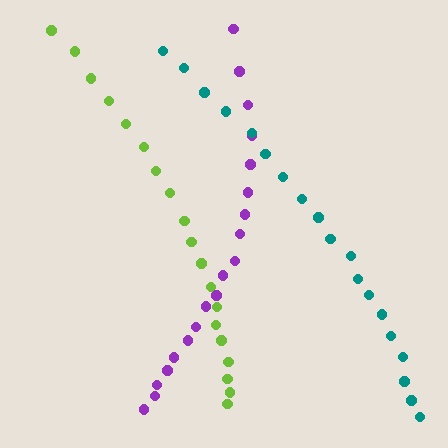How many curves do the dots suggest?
There are 3 distinct paths.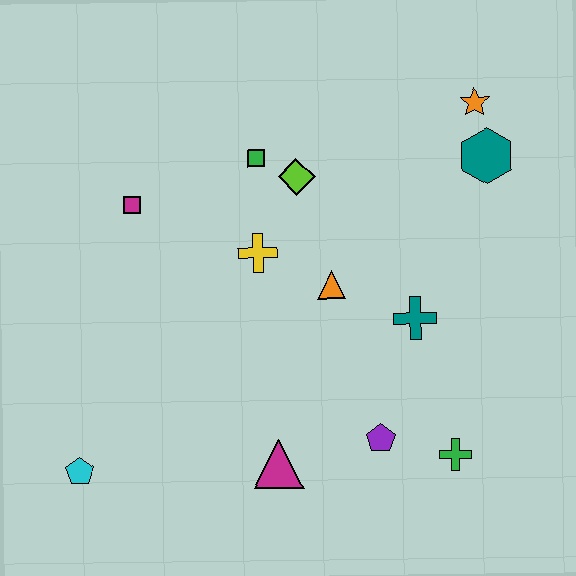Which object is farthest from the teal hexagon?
The cyan pentagon is farthest from the teal hexagon.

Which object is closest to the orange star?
The teal hexagon is closest to the orange star.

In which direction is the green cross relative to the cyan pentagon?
The green cross is to the right of the cyan pentagon.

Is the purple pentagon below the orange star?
Yes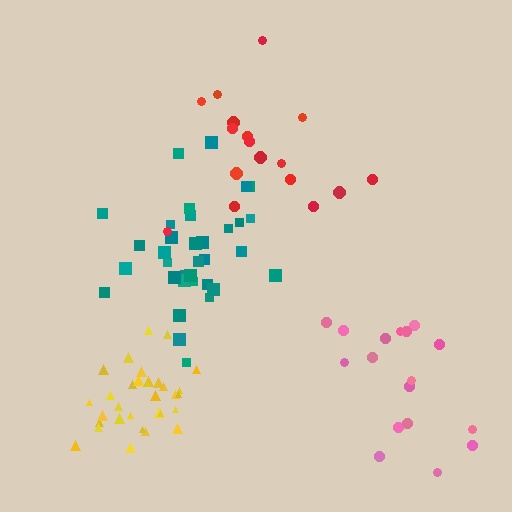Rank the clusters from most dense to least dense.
yellow, teal, red, pink.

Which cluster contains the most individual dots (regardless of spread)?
Teal (34).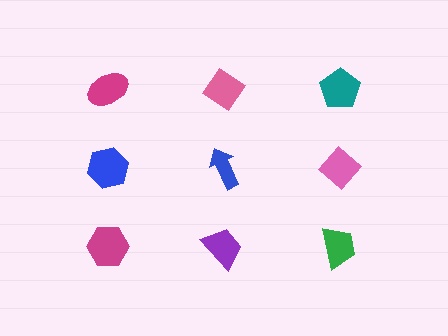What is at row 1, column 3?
A teal pentagon.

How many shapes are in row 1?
3 shapes.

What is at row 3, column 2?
A purple trapezoid.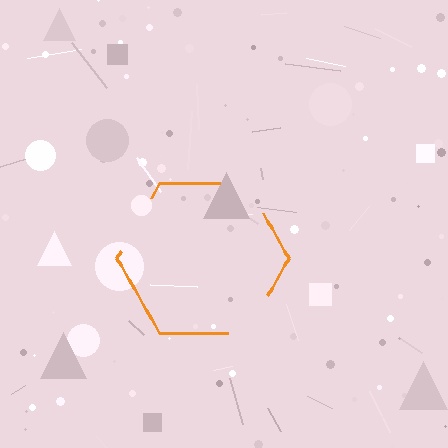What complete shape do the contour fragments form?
The contour fragments form a hexagon.